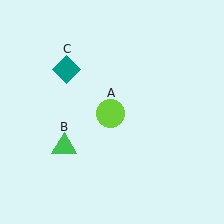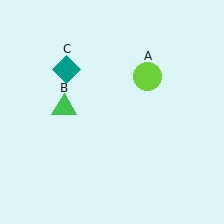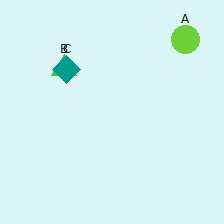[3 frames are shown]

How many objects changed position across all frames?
2 objects changed position: lime circle (object A), green triangle (object B).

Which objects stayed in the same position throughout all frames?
Teal diamond (object C) remained stationary.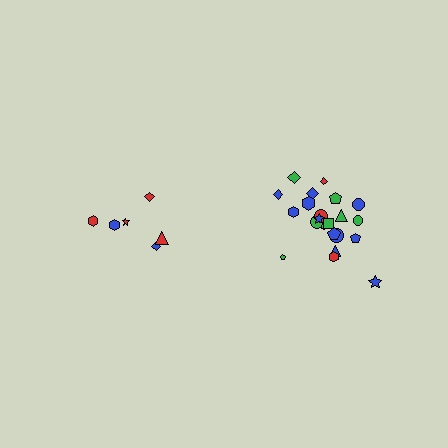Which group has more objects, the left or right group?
The right group.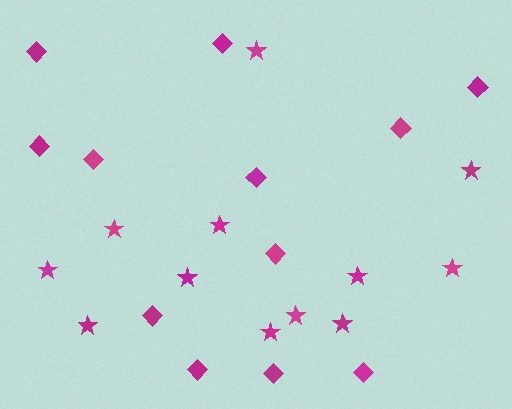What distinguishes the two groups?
There are 2 groups: one group of diamonds (12) and one group of stars (12).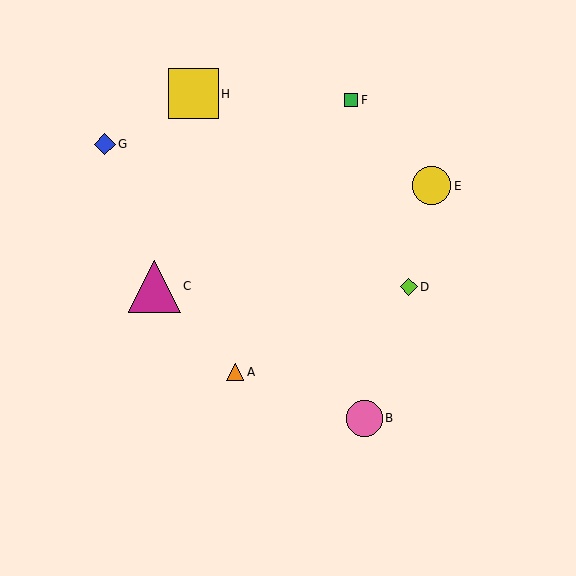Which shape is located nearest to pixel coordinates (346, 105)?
The green square (labeled F) at (351, 100) is nearest to that location.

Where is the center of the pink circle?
The center of the pink circle is at (365, 418).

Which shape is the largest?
The magenta triangle (labeled C) is the largest.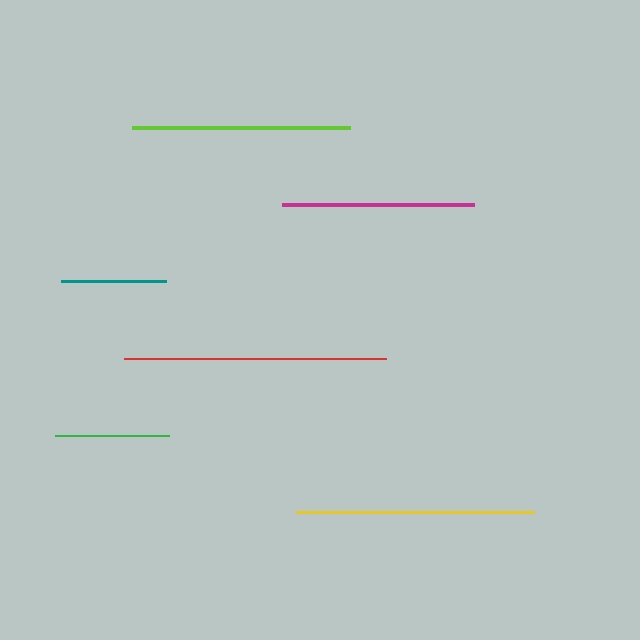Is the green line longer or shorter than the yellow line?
The yellow line is longer than the green line.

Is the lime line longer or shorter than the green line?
The lime line is longer than the green line.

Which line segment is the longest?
The red line is the longest at approximately 262 pixels.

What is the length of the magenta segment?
The magenta segment is approximately 192 pixels long.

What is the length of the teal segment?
The teal segment is approximately 105 pixels long.